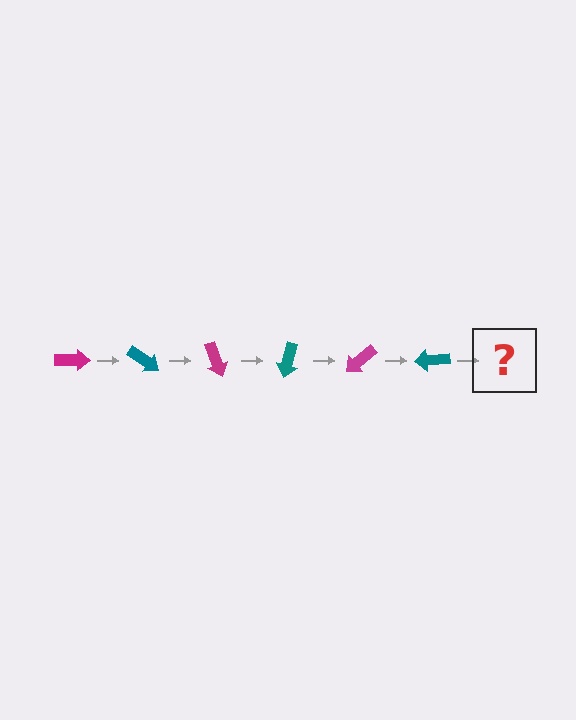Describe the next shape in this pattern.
It should be a magenta arrow, rotated 210 degrees from the start.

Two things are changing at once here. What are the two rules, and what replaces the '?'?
The two rules are that it rotates 35 degrees each step and the color cycles through magenta and teal. The '?' should be a magenta arrow, rotated 210 degrees from the start.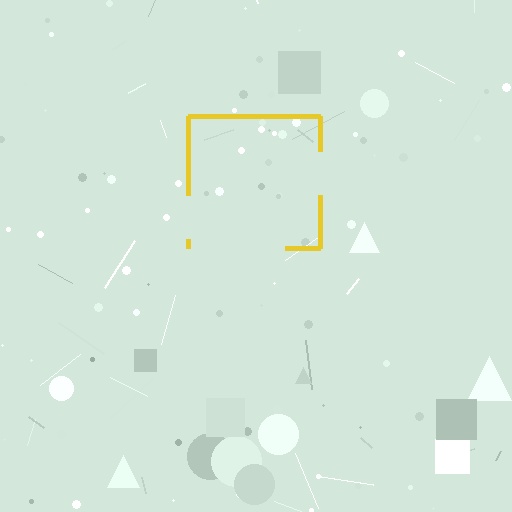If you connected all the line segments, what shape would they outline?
They would outline a square.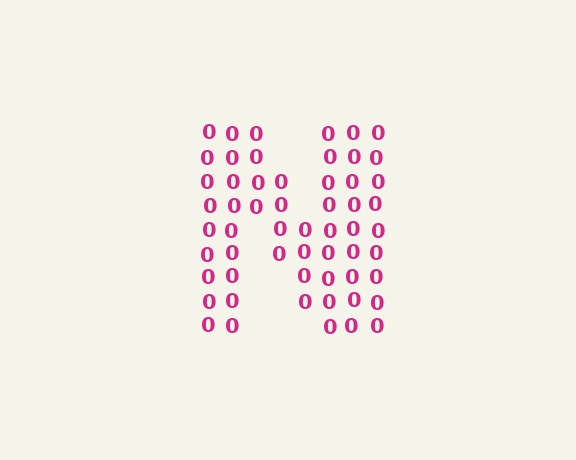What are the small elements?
The small elements are digit 0's.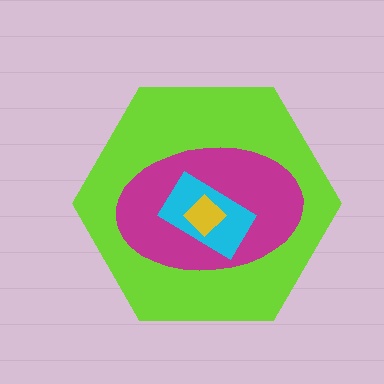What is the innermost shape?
The yellow diamond.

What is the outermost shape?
The lime hexagon.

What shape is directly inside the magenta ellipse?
The cyan rectangle.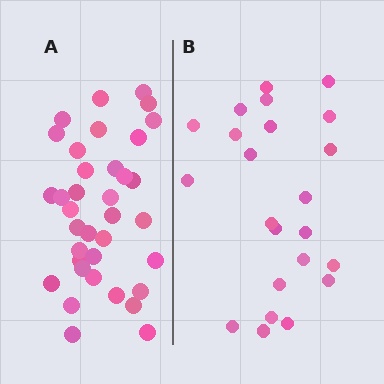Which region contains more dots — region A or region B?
Region A (the left region) has more dots.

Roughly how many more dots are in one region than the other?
Region A has approximately 15 more dots than region B.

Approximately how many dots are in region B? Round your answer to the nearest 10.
About 20 dots. (The exact count is 23, which rounds to 20.)